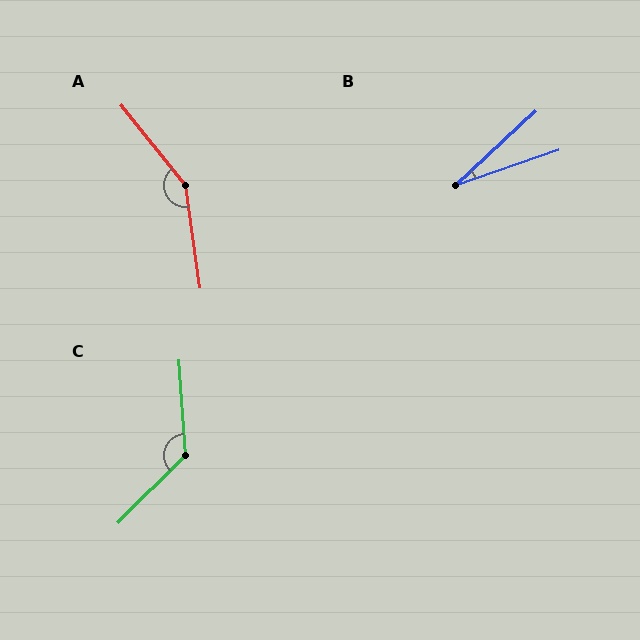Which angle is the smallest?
B, at approximately 24 degrees.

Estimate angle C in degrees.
Approximately 131 degrees.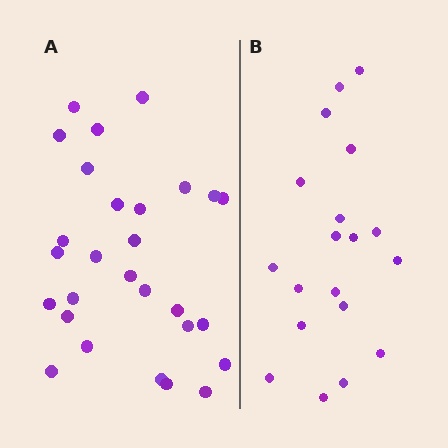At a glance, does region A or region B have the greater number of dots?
Region A (the left region) has more dots.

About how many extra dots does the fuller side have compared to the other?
Region A has roughly 8 or so more dots than region B.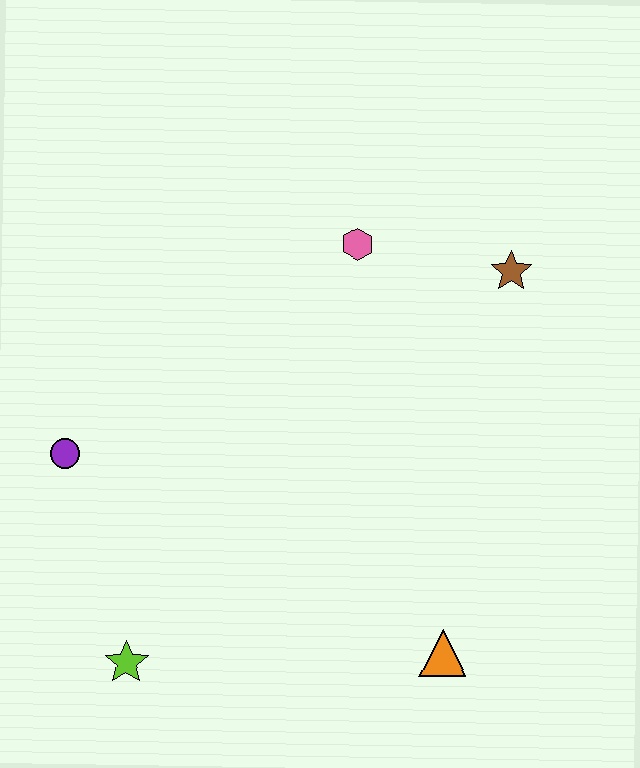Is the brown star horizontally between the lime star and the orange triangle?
No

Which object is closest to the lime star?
The purple circle is closest to the lime star.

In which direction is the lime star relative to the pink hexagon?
The lime star is below the pink hexagon.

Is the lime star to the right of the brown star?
No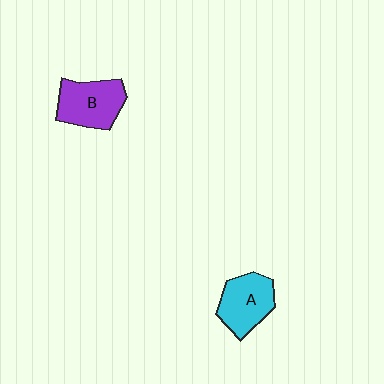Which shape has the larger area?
Shape B (purple).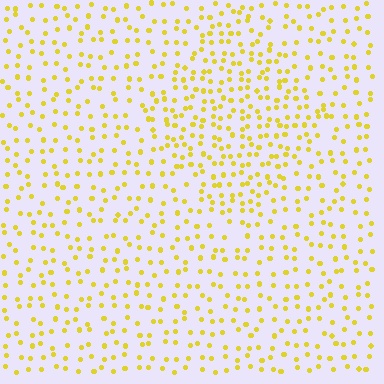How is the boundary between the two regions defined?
The boundary is defined by a change in element density (approximately 1.6x ratio). All elements are the same color, size, and shape.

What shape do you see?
I see a diamond.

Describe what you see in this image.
The image contains small yellow elements arranged at two different densities. A diamond-shaped region is visible where the elements are more densely packed than the surrounding area.